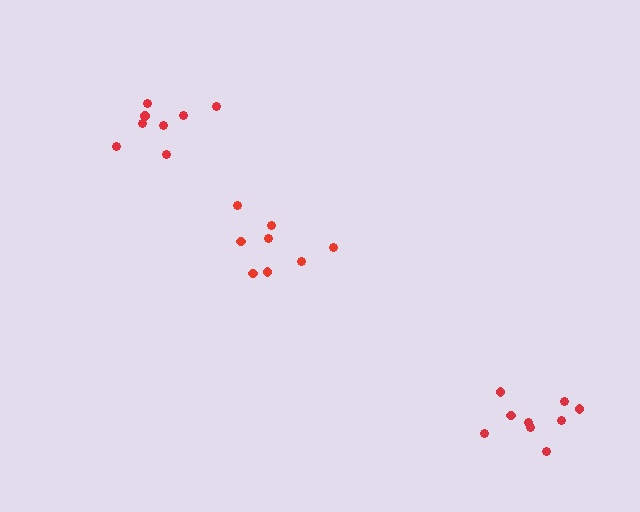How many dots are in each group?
Group 1: 8 dots, Group 2: 9 dots, Group 3: 8 dots (25 total).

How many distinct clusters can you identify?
There are 3 distinct clusters.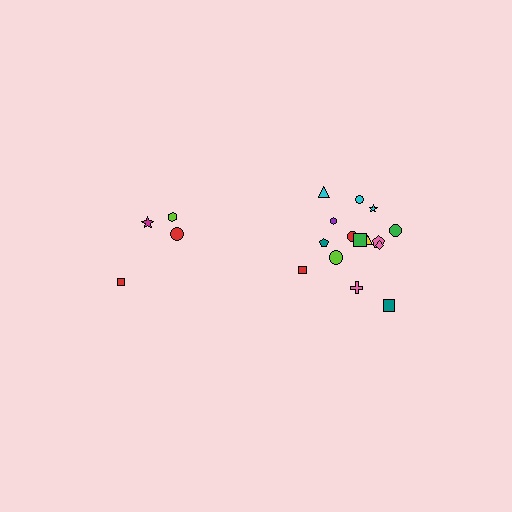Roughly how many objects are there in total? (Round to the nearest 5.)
Roughly 20 objects in total.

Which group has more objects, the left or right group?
The right group.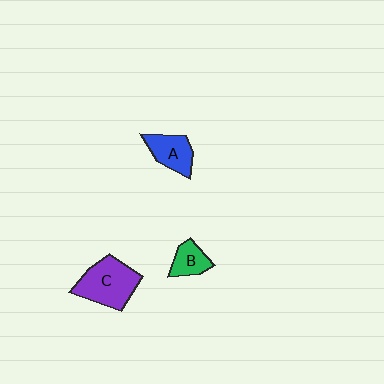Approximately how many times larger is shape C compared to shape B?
Approximately 2.2 times.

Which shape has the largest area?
Shape C (purple).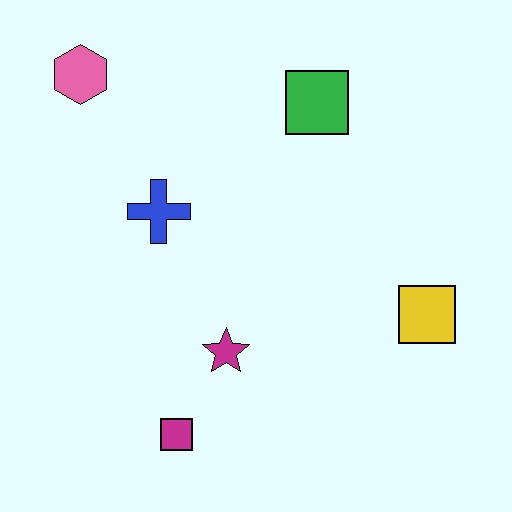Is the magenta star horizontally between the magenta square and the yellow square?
Yes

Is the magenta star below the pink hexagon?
Yes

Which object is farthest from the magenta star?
The pink hexagon is farthest from the magenta star.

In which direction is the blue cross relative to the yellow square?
The blue cross is to the left of the yellow square.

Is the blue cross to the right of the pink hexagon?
Yes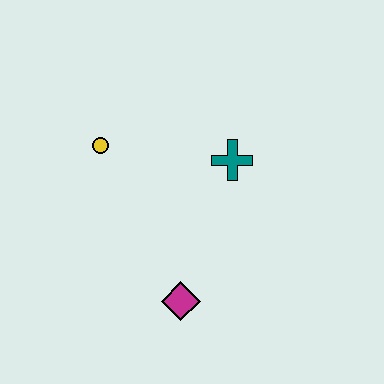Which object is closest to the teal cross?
The yellow circle is closest to the teal cross.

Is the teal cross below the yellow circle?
Yes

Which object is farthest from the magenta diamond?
The yellow circle is farthest from the magenta diamond.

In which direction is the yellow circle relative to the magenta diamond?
The yellow circle is above the magenta diamond.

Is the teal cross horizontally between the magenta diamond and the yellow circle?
No